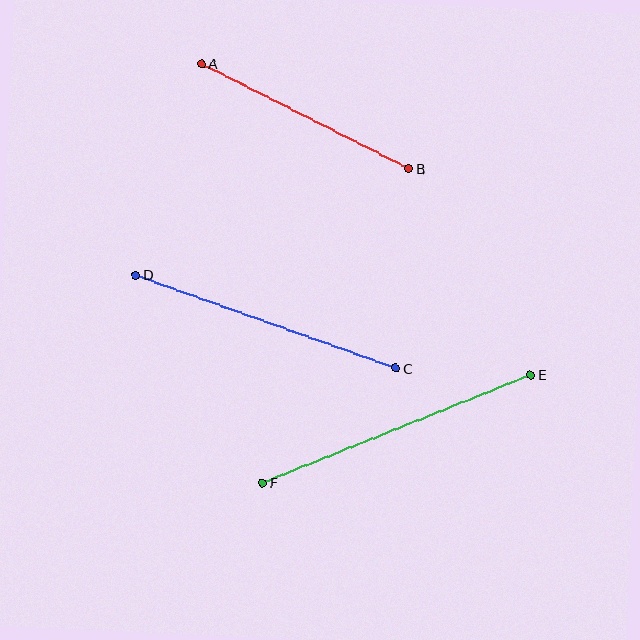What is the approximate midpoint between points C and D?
The midpoint is at approximately (266, 322) pixels.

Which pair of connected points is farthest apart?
Points E and F are farthest apart.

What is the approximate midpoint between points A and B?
The midpoint is at approximately (305, 116) pixels.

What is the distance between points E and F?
The distance is approximately 289 pixels.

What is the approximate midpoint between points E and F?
The midpoint is at approximately (397, 429) pixels.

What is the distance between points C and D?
The distance is approximately 277 pixels.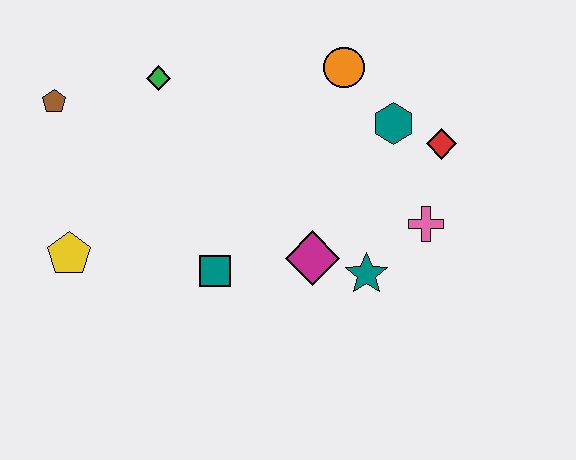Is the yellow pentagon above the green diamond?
No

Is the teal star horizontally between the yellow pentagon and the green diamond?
No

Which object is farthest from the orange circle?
The yellow pentagon is farthest from the orange circle.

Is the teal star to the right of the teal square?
Yes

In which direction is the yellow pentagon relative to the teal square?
The yellow pentagon is to the left of the teal square.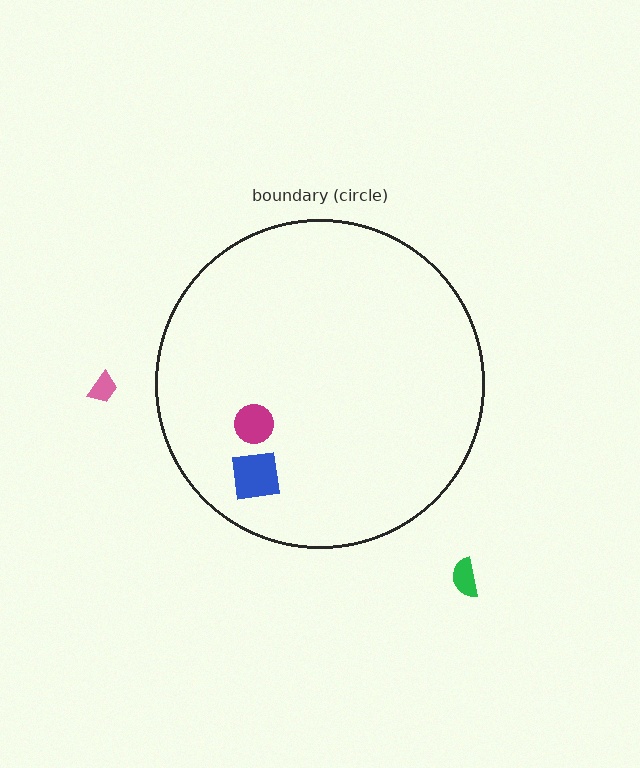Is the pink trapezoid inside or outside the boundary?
Outside.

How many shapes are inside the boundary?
2 inside, 2 outside.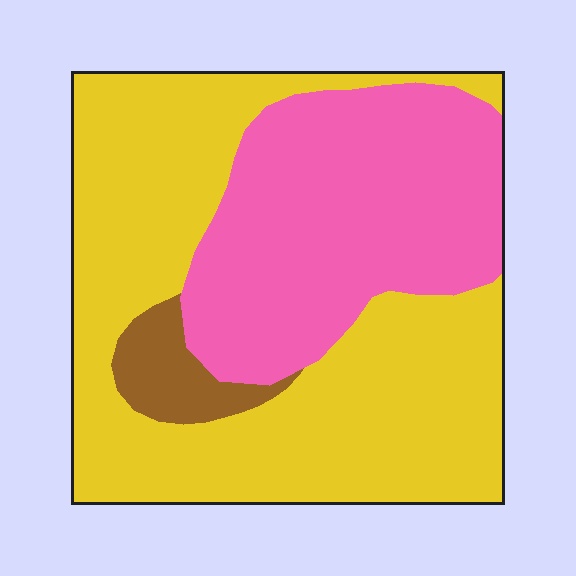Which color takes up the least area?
Brown, at roughly 5%.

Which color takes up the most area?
Yellow, at roughly 55%.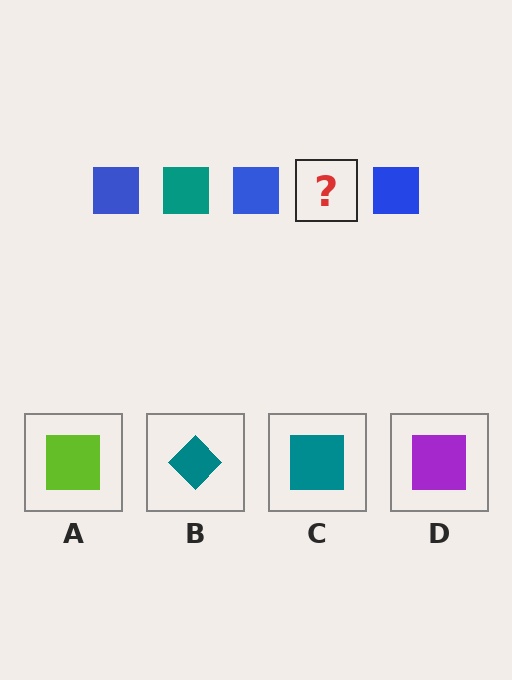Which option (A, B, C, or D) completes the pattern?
C.